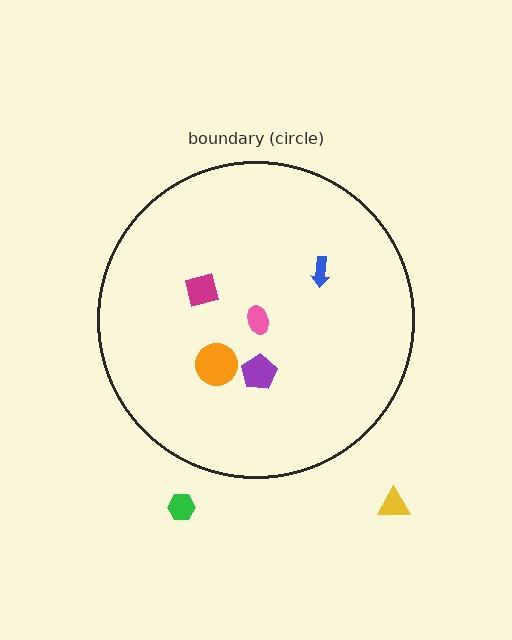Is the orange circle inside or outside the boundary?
Inside.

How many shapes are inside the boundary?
5 inside, 2 outside.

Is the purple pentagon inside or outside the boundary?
Inside.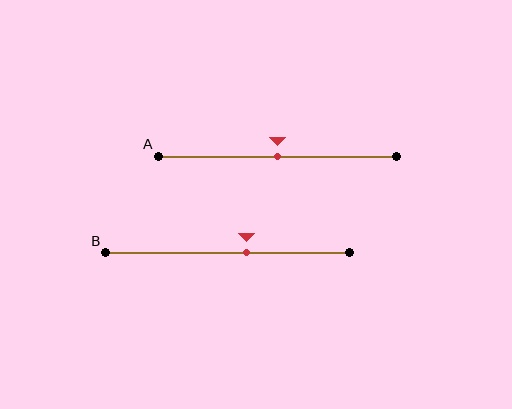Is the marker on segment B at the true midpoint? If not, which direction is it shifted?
No, the marker on segment B is shifted to the right by about 8% of the segment length.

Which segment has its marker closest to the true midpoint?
Segment A has its marker closest to the true midpoint.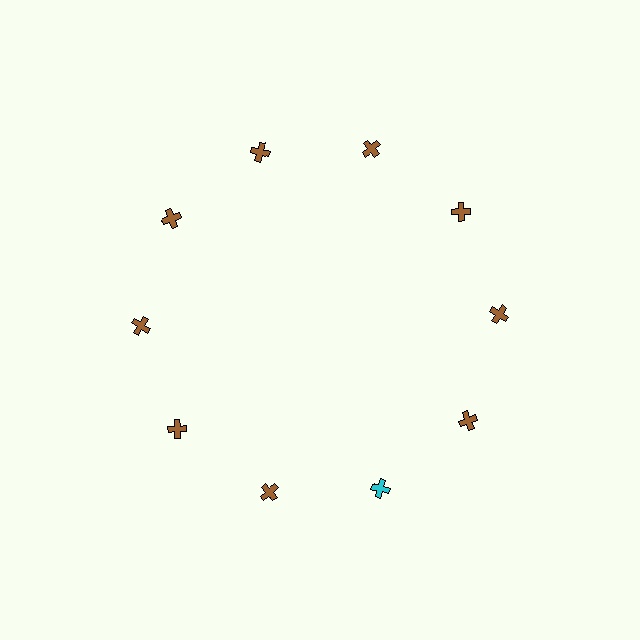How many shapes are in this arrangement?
There are 10 shapes arranged in a ring pattern.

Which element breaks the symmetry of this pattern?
The cyan cross at roughly the 5 o'clock position breaks the symmetry. All other shapes are brown crosses.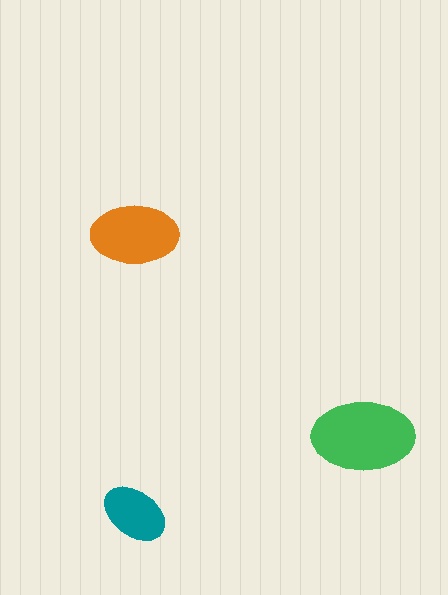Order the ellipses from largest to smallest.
the green one, the orange one, the teal one.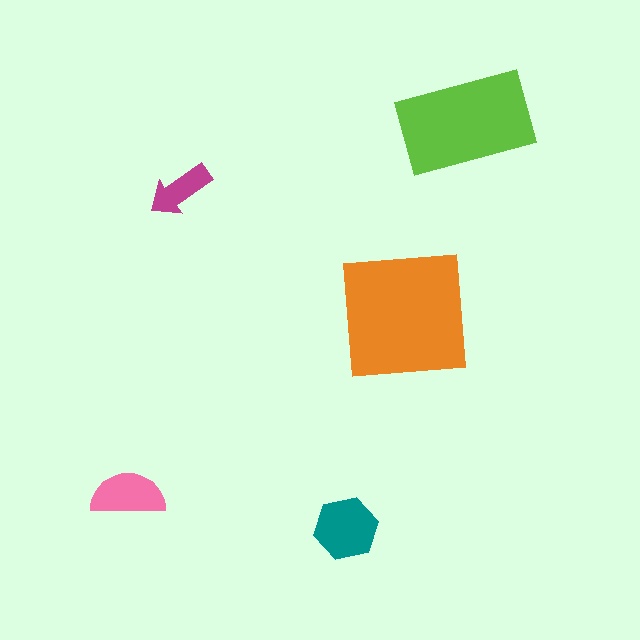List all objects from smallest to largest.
The magenta arrow, the pink semicircle, the teal hexagon, the lime rectangle, the orange square.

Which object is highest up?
The lime rectangle is topmost.